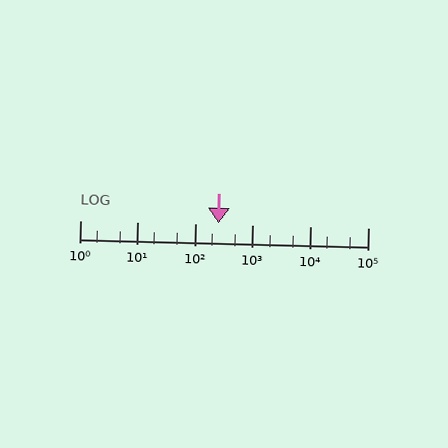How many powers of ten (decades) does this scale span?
The scale spans 5 decades, from 1 to 100000.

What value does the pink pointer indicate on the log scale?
The pointer indicates approximately 250.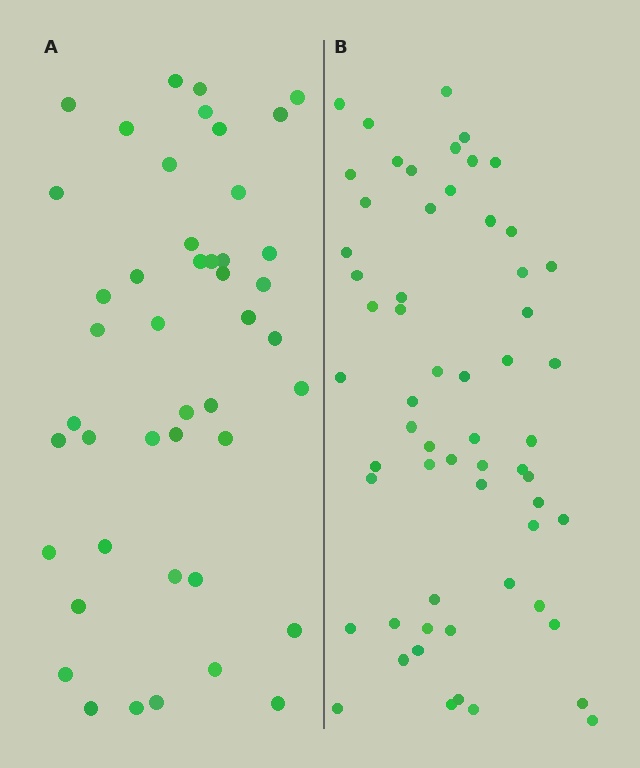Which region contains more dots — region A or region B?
Region B (the right region) has more dots.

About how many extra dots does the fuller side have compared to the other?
Region B has approximately 15 more dots than region A.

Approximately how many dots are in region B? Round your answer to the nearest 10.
About 60 dots.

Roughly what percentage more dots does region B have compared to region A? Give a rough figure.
About 35% more.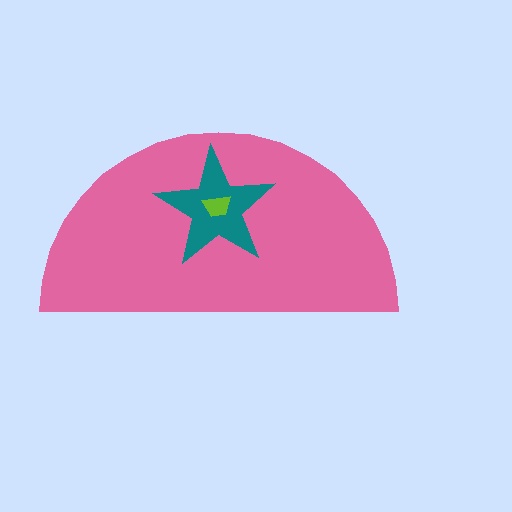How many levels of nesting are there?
3.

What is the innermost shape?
The lime trapezoid.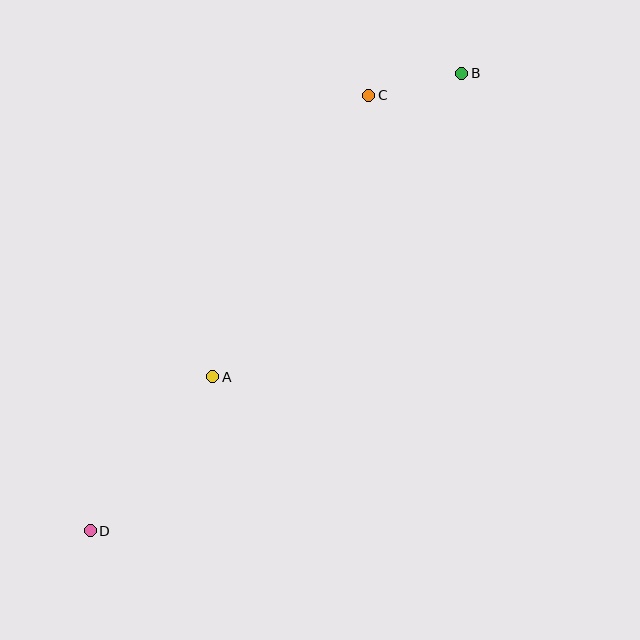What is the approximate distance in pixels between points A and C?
The distance between A and C is approximately 322 pixels.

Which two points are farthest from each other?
Points B and D are farthest from each other.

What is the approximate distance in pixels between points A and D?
The distance between A and D is approximately 197 pixels.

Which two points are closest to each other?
Points B and C are closest to each other.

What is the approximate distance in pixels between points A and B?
The distance between A and B is approximately 393 pixels.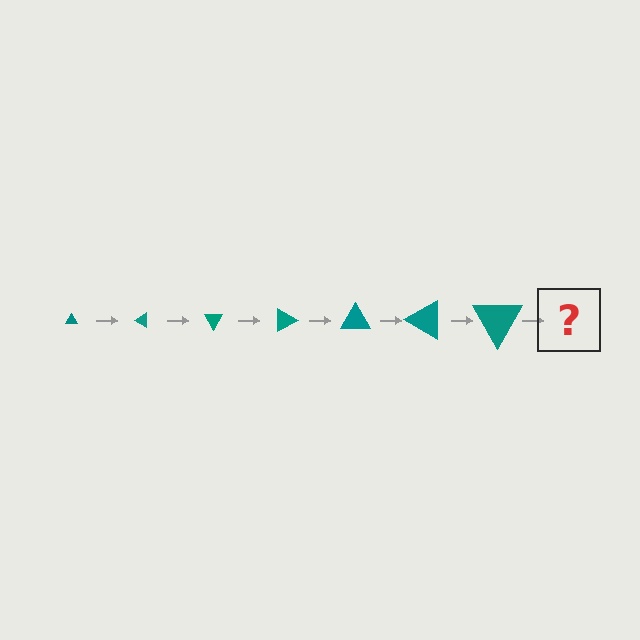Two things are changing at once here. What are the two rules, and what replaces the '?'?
The two rules are that the triangle grows larger each step and it rotates 30 degrees each step. The '?' should be a triangle, larger than the previous one and rotated 210 degrees from the start.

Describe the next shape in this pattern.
It should be a triangle, larger than the previous one and rotated 210 degrees from the start.